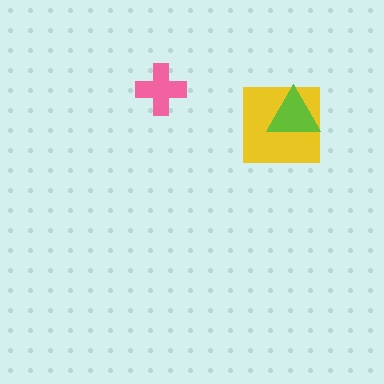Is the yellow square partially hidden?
Yes, it is partially covered by another shape.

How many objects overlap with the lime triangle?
1 object overlaps with the lime triangle.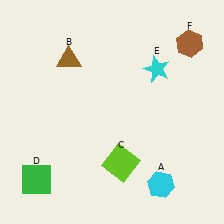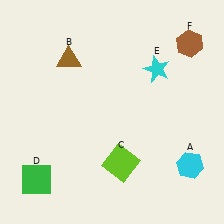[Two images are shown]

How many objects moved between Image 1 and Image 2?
1 object moved between the two images.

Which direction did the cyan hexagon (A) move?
The cyan hexagon (A) moved right.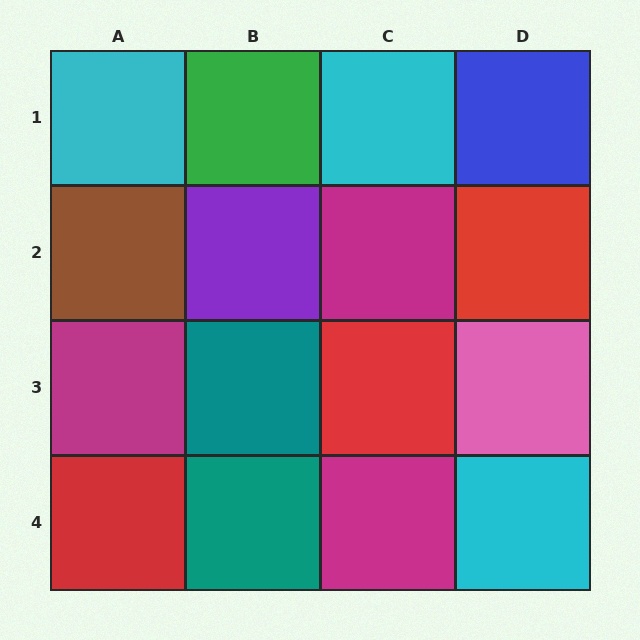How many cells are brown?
1 cell is brown.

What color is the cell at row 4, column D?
Cyan.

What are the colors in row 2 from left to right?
Brown, purple, magenta, red.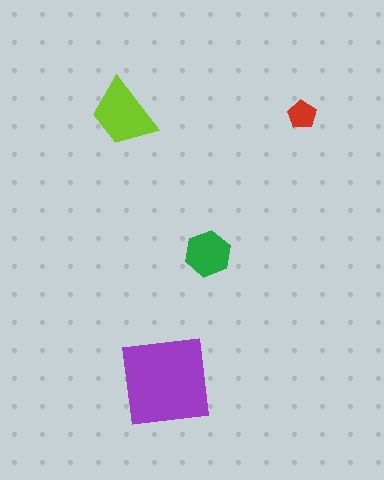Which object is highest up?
The red pentagon is topmost.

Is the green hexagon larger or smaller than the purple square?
Smaller.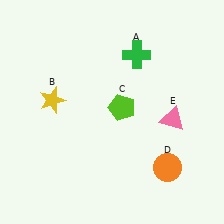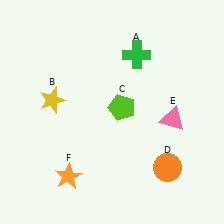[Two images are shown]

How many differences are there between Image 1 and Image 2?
There is 1 difference between the two images.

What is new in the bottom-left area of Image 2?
An orange star (F) was added in the bottom-left area of Image 2.